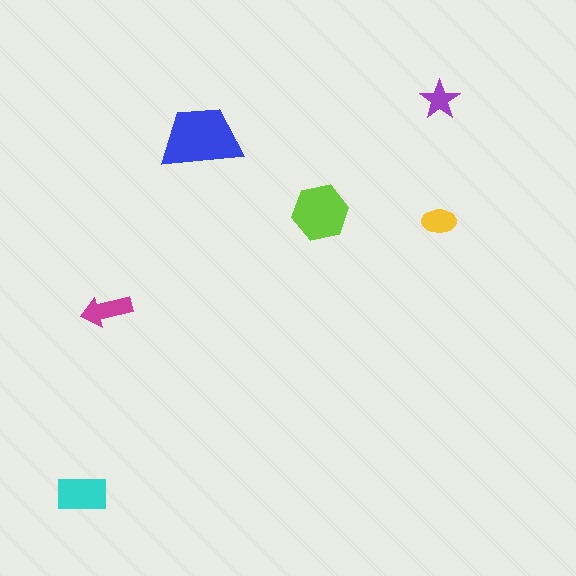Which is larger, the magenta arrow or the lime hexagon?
The lime hexagon.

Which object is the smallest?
The purple star.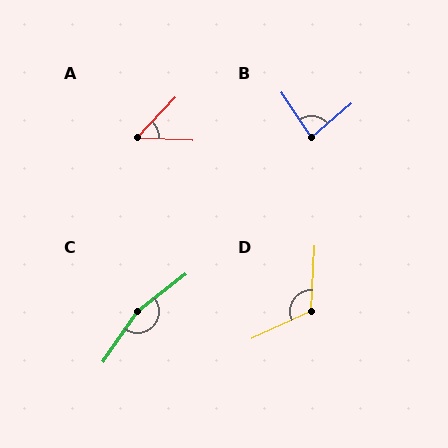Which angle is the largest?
C, at approximately 163 degrees.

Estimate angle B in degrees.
Approximately 83 degrees.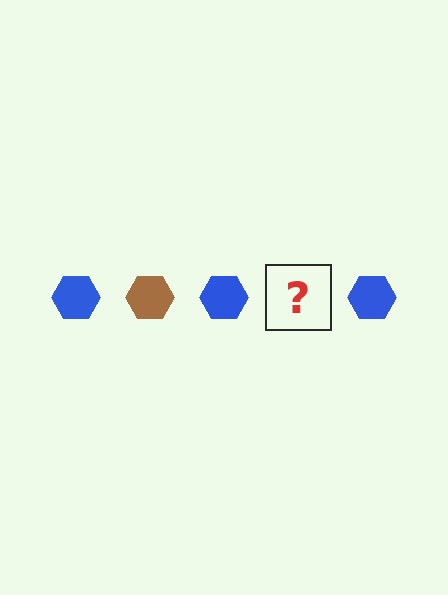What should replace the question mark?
The question mark should be replaced with a brown hexagon.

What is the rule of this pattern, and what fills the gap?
The rule is that the pattern cycles through blue, brown hexagons. The gap should be filled with a brown hexagon.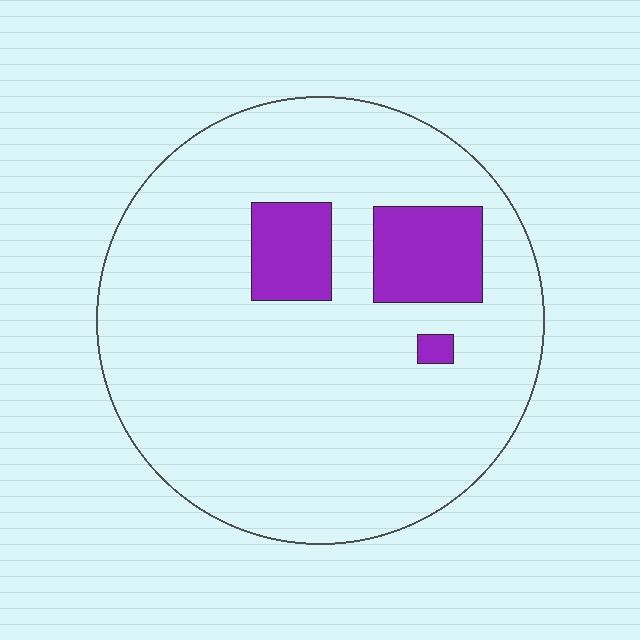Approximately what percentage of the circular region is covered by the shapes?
Approximately 15%.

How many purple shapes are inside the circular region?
3.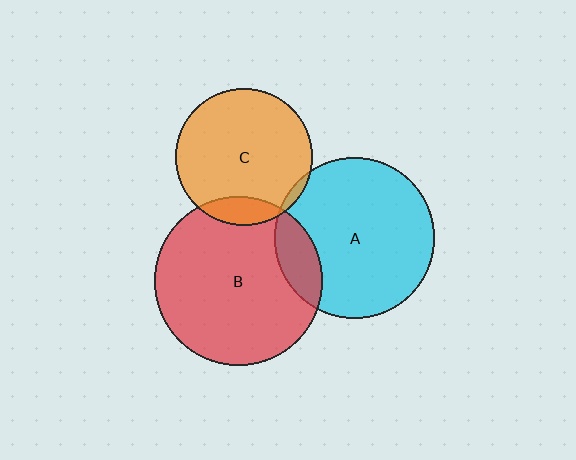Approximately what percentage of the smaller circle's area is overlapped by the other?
Approximately 5%.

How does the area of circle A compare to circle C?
Approximately 1.4 times.